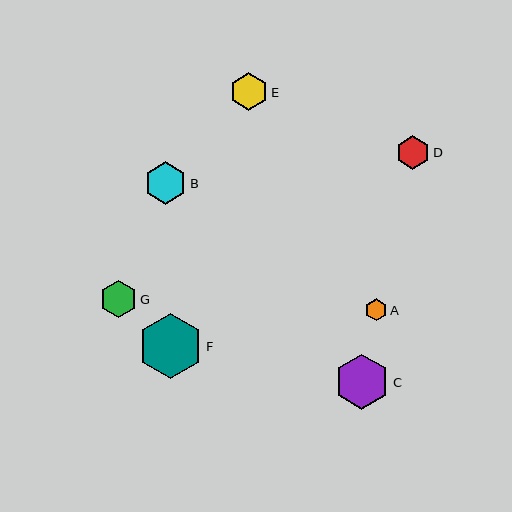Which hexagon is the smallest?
Hexagon A is the smallest with a size of approximately 22 pixels.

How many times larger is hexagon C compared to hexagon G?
Hexagon C is approximately 1.5 times the size of hexagon G.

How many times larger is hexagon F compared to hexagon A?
Hexagon F is approximately 3.0 times the size of hexagon A.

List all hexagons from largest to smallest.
From largest to smallest: F, C, B, E, G, D, A.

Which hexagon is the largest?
Hexagon F is the largest with a size of approximately 65 pixels.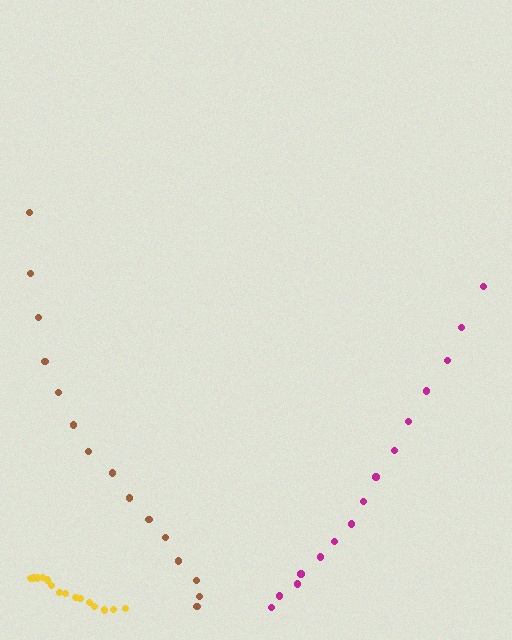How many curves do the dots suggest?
There are 3 distinct paths.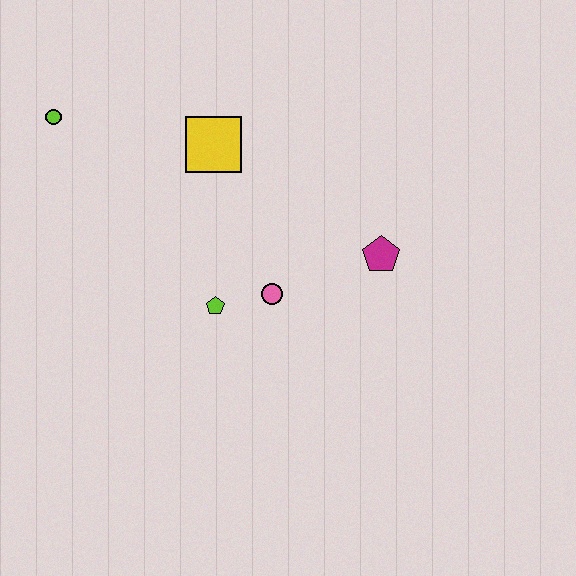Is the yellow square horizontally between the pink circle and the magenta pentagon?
No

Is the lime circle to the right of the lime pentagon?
No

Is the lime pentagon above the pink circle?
No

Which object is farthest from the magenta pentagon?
The lime circle is farthest from the magenta pentagon.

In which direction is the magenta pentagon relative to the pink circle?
The magenta pentagon is to the right of the pink circle.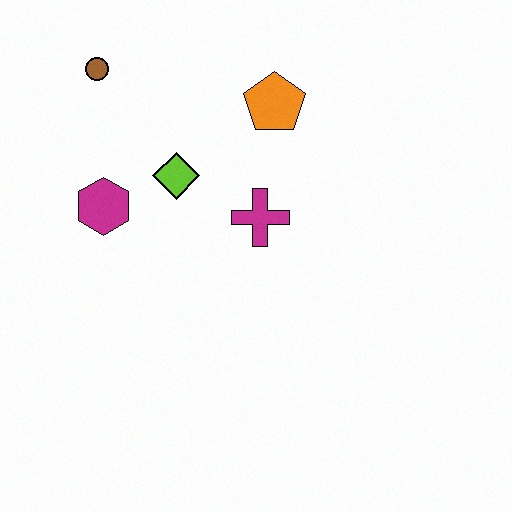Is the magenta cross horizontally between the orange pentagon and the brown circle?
Yes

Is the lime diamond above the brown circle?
No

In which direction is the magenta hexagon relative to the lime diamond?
The magenta hexagon is to the left of the lime diamond.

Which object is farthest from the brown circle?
The magenta cross is farthest from the brown circle.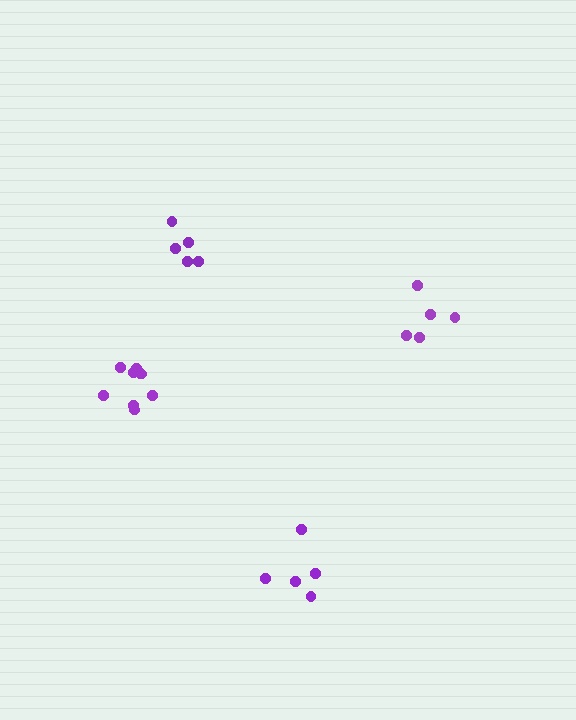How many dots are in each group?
Group 1: 5 dots, Group 2: 5 dots, Group 3: 5 dots, Group 4: 9 dots (24 total).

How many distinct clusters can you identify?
There are 4 distinct clusters.